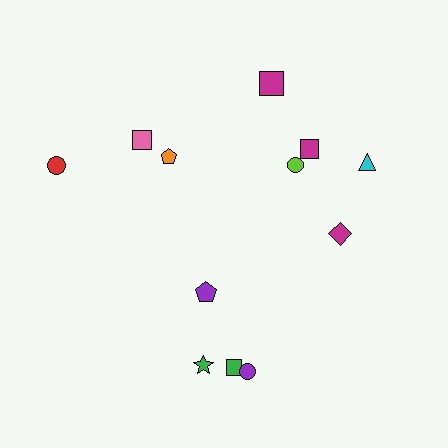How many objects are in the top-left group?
There are 3 objects.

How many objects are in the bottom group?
There are 4 objects.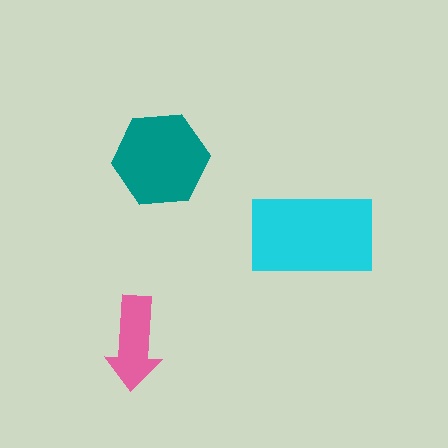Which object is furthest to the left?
The pink arrow is leftmost.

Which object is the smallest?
The pink arrow.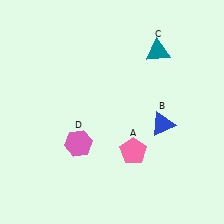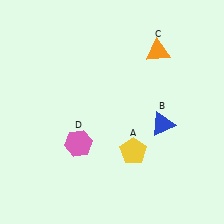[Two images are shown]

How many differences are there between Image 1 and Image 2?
There are 2 differences between the two images.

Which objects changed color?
A changed from pink to yellow. C changed from teal to orange.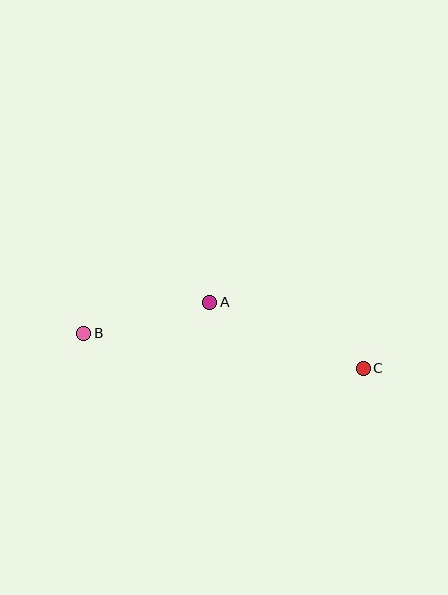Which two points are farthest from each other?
Points B and C are farthest from each other.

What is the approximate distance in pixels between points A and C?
The distance between A and C is approximately 167 pixels.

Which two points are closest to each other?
Points A and B are closest to each other.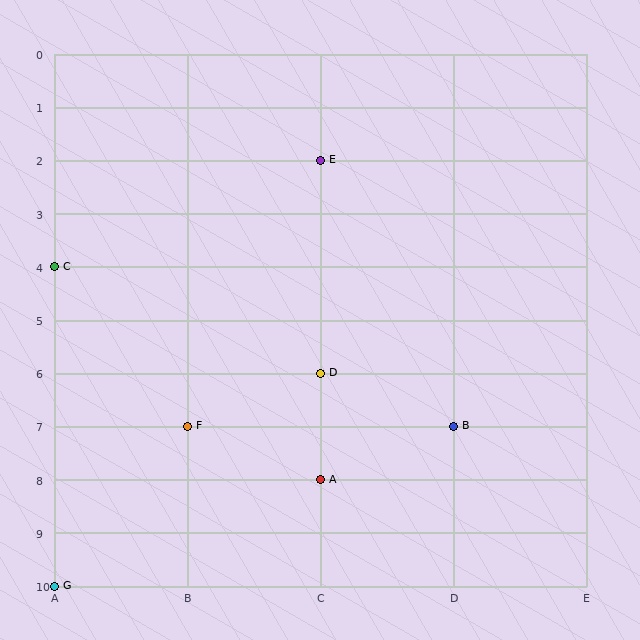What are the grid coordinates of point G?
Point G is at grid coordinates (A, 10).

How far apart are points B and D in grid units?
Points B and D are 1 column and 1 row apart (about 1.4 grid units diagonally).